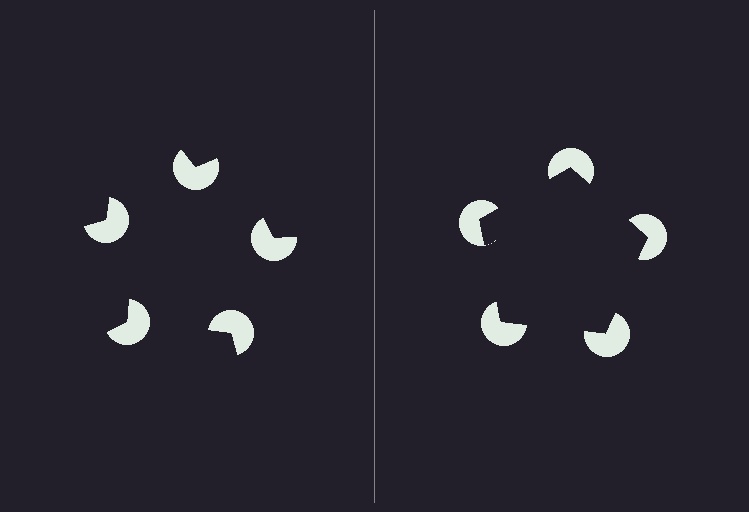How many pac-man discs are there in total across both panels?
10 — 5 on each side.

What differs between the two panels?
The pac-man discs are positioned identically on both sides; only the wedge orientations differ. On the right they align to a pentagon; on the left they are misaligned.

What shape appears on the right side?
An illusory pentagon.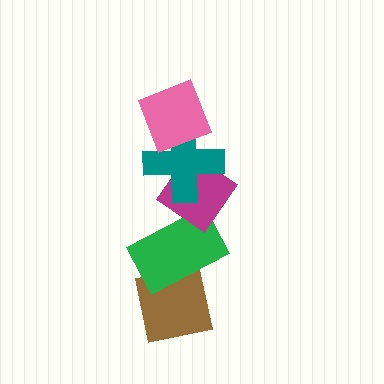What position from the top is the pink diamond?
The pink diamond is 1st from the top.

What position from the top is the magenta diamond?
The magenta diamond is 3rd from the top.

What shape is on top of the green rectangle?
The magenta diamond is on top of the green rectangle.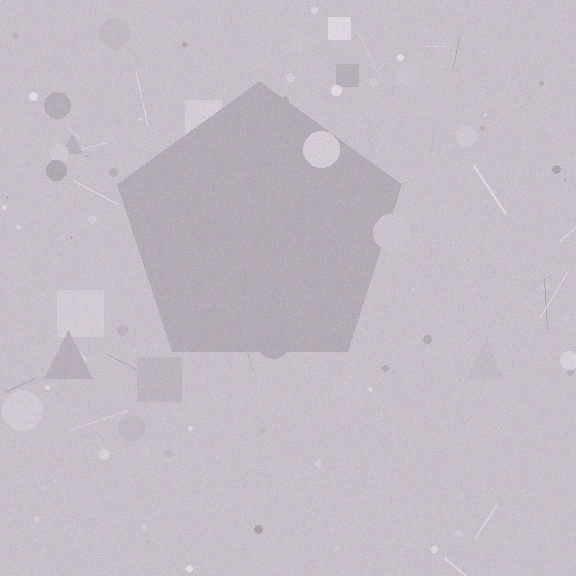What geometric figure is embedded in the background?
A pentagon is embedded in the background.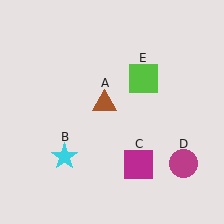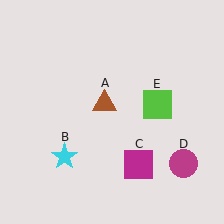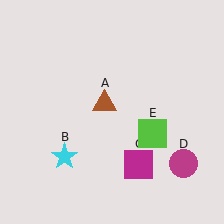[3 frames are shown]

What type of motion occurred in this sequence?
The lime square (object E) rotated clockwise around the center of the scene.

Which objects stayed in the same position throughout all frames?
Brown triangle (object A) and cyan star (object B) and magenta square (object C) and magenta circle (object D) remained stationary.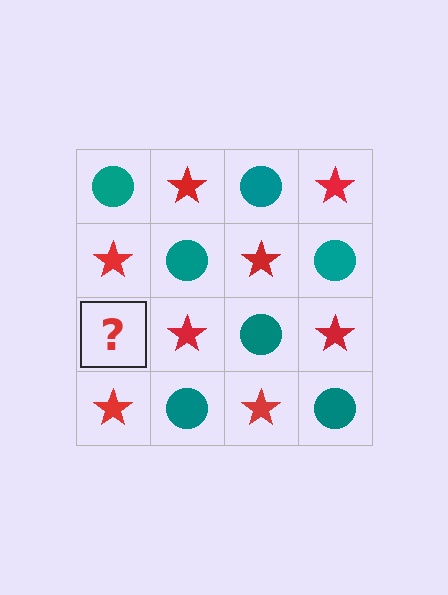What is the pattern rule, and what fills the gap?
The rule is that it alternates teal circle and red star in a checkerboard pattern. The gap should be filled with a teal circle.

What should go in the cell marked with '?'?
The missing cell should contain a teal circle.